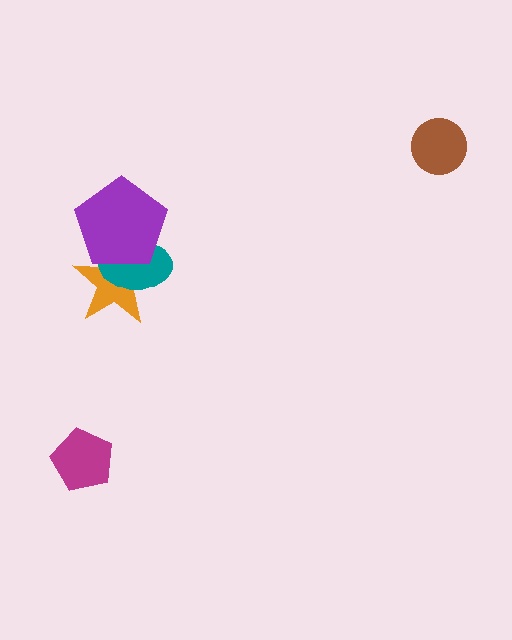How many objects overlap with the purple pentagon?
2 objects overlap with the purple pentagon.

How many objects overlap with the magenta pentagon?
0 objects overlap with the magenta pentagon.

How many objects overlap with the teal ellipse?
2 objects overlap with the teal ellipse.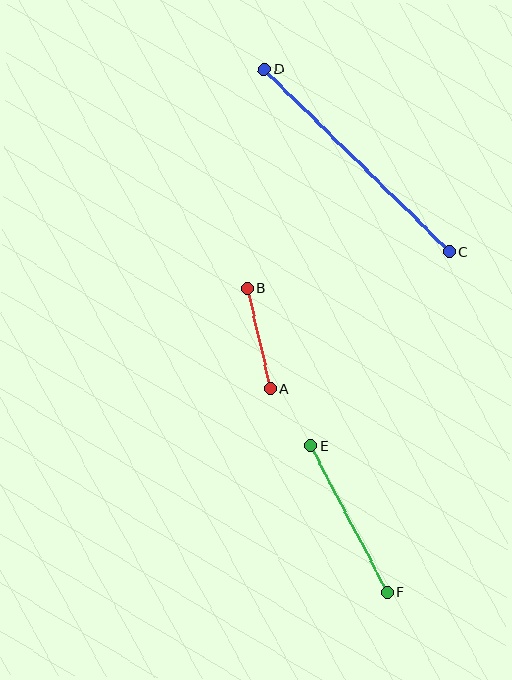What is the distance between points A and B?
The distance is approximately 103 pixels.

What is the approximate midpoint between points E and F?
The midpoint is at approximately (349, 519) pixels.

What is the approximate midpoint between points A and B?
The midpoint is at approximately (259, 338) pixels.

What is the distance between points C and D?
The distance is approximately 260 pixels.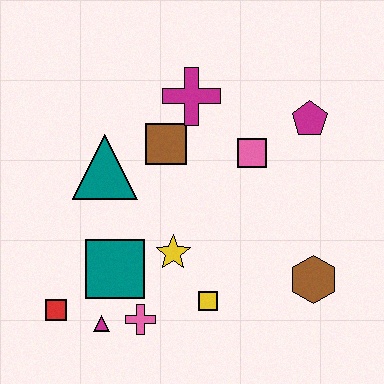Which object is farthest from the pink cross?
The magenta pentagon is farthest from the pink cross.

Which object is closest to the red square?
The magenta triangle is closest to the red square.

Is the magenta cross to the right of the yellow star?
Yes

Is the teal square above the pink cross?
Yes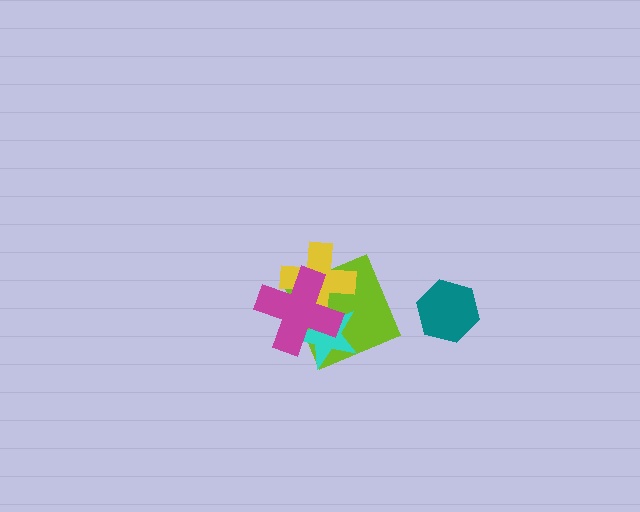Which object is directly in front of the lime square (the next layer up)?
The cyan star is directly in front of the lime square.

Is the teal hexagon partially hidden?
No, no other shape covers it.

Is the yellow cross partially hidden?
Yes, it is partially covered by another shape.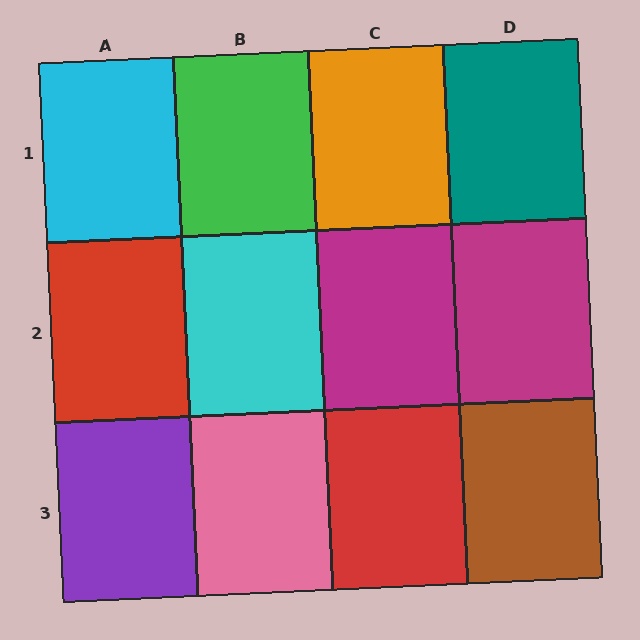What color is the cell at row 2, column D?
Magenta.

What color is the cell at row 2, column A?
Red.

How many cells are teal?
1 cell is teal.